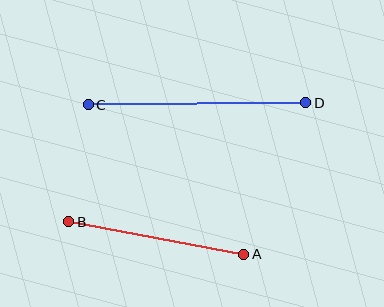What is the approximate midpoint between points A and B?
The midpoint is at approximately (156, 238) pixels.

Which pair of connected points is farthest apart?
Points C and D are farthest apart.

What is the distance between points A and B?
The distance is approximately 178 pixels.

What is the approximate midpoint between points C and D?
The midpoint is at approximately (197, 104) pixels.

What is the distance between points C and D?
The distance is approximately 218 pixels.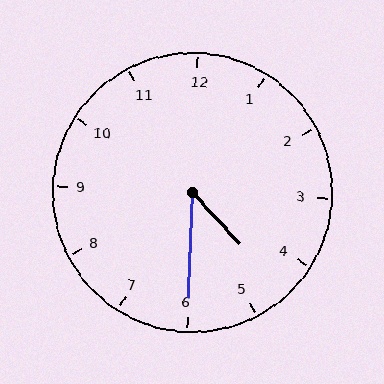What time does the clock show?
4:30.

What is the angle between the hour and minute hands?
Approximately 45 degrees.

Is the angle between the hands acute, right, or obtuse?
It is acute.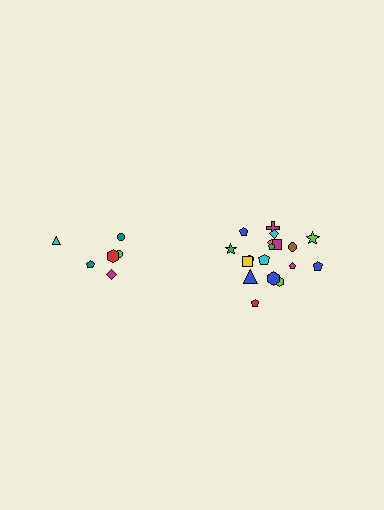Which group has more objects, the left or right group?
The right group.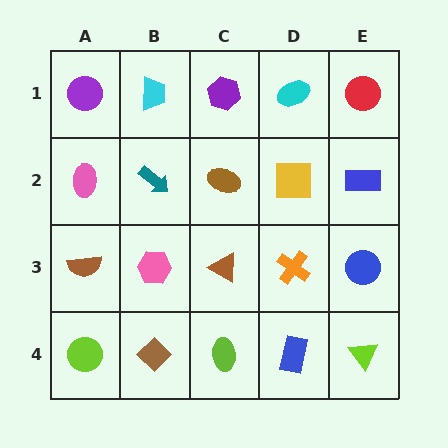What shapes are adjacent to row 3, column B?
A teal arrow (row 2, column B), a brown diamond (row 4, column B), a brown semicircle (row 3, column A), a brown triangle (row 3, column C).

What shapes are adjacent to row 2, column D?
A cyan ellipse (row 1, column D), an orange cross (row 3, column D), a brown ellipse (row 2, column C), a blue rectangle (row 2, column E).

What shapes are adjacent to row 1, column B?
A teal arrow (row 2, column B), a purple circle (row 1, column A), a purple hexagon (row 1, column C).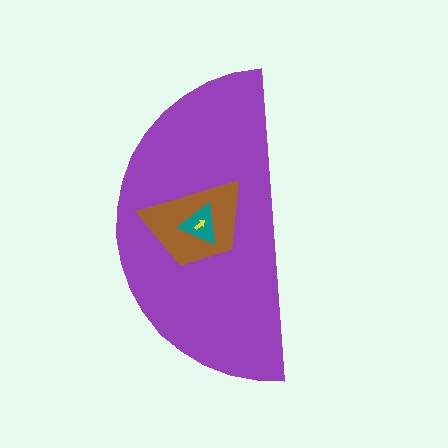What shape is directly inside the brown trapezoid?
The teal triangle.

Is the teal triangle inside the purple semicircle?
Yes.